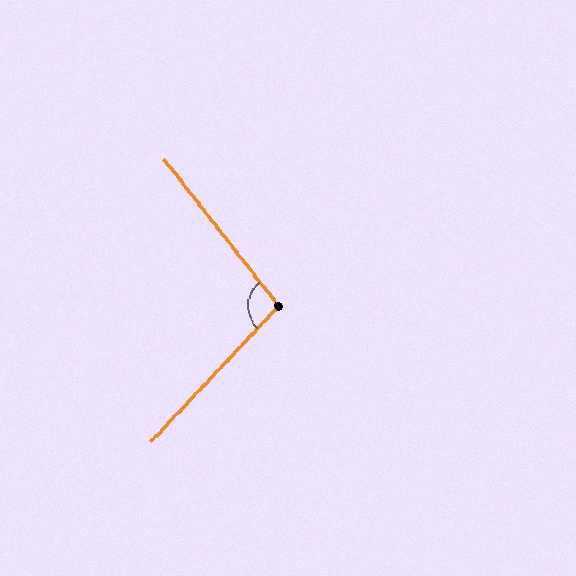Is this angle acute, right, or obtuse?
It is obtuse.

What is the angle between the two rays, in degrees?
Approximately 99 degrees.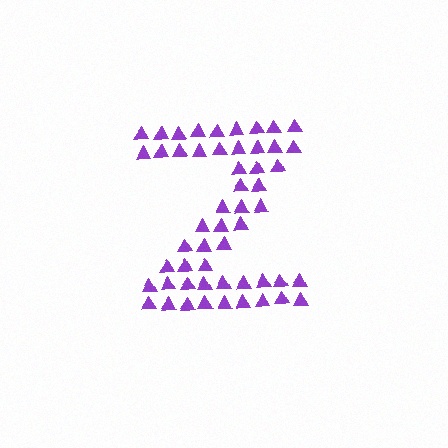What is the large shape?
The large shape is the letter Z.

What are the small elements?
The small elements are triangles.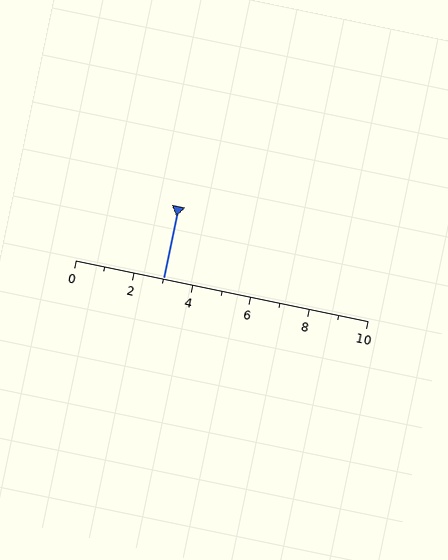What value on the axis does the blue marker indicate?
The marker indicates approximately 3.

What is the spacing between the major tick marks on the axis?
The major ticks are spaced 2 apart.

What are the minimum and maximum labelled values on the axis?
The axis runs from 0 to 10.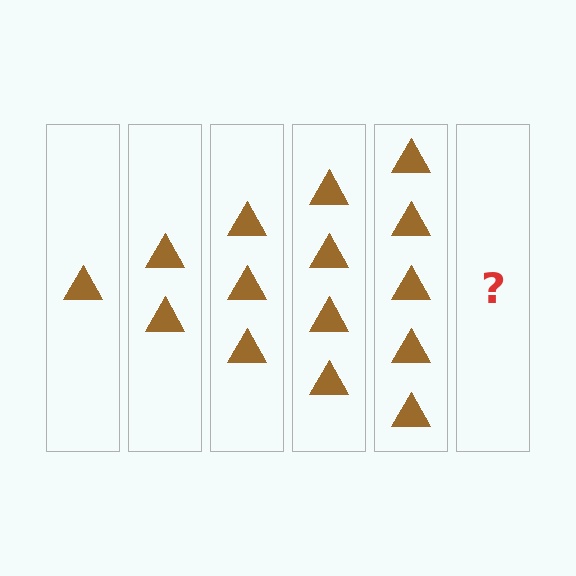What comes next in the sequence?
The next element should be 6 triangles.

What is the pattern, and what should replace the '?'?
The pattern is that each step adds one more triangle. The '?' should be 6 triangles.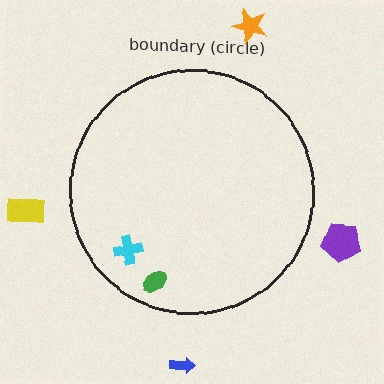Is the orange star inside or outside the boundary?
Outside.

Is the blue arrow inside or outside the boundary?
Outside.